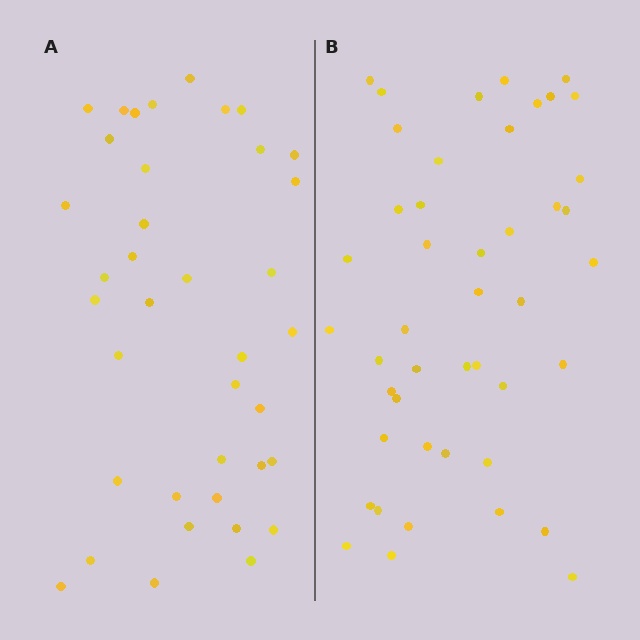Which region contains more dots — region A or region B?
Region B (the right region) has more dots.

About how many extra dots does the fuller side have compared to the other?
Region B has roughly 8 or so more dots than region A.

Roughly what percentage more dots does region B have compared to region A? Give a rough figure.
About 20% more.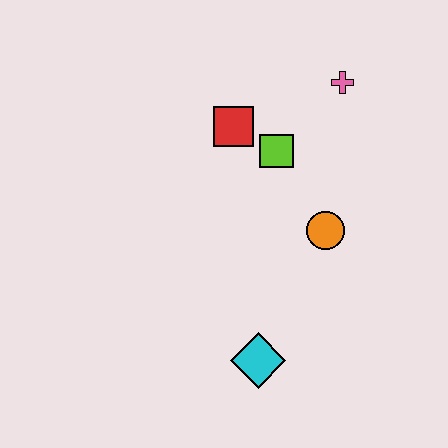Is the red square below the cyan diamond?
No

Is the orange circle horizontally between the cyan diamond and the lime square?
No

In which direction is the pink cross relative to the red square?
The pink cross is to the right of the red square.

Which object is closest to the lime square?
The red square is closest to the lime square.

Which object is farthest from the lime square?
The cyan diamond is farthest from the lime square.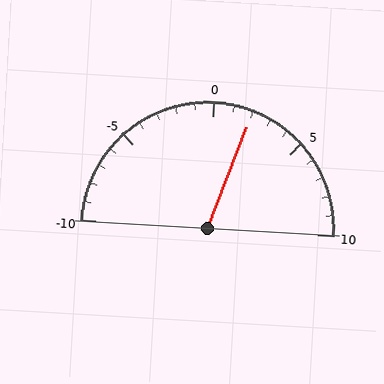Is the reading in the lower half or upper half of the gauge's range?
The reading is in the upper half of the range (-10 to 10).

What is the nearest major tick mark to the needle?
The nearest major tick mark is 0.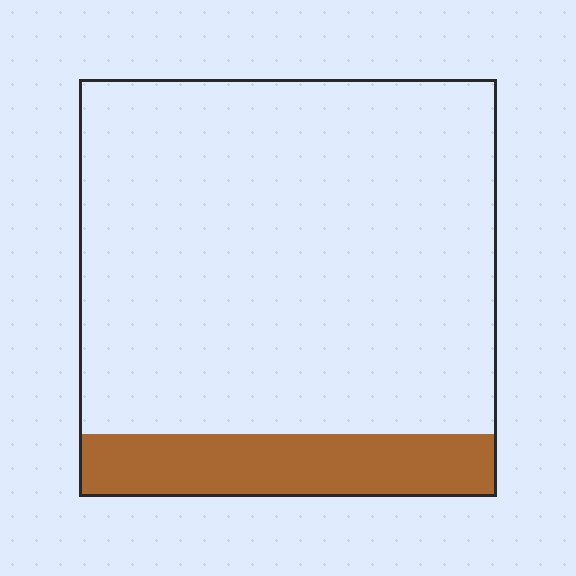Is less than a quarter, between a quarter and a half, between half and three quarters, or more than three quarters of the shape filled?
Less than a quarter.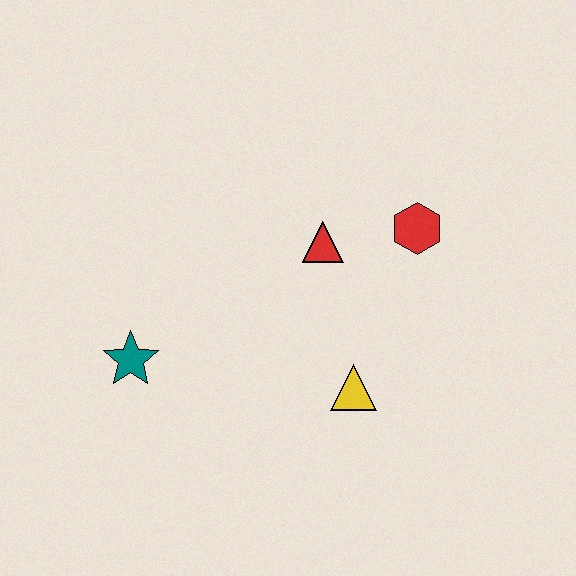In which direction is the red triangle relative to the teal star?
The red triangle is to the right of the teal star.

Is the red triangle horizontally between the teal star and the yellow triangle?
Yes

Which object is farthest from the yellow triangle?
The teal star is farthest from the yellow triangle.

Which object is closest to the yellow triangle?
The red triangle is closest to the yellow triangle.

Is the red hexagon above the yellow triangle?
Yes